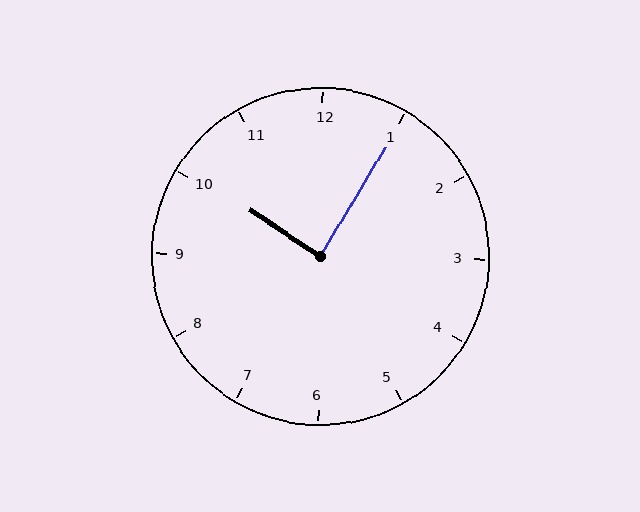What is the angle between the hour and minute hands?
Approximately 88 degrees.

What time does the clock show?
10:05.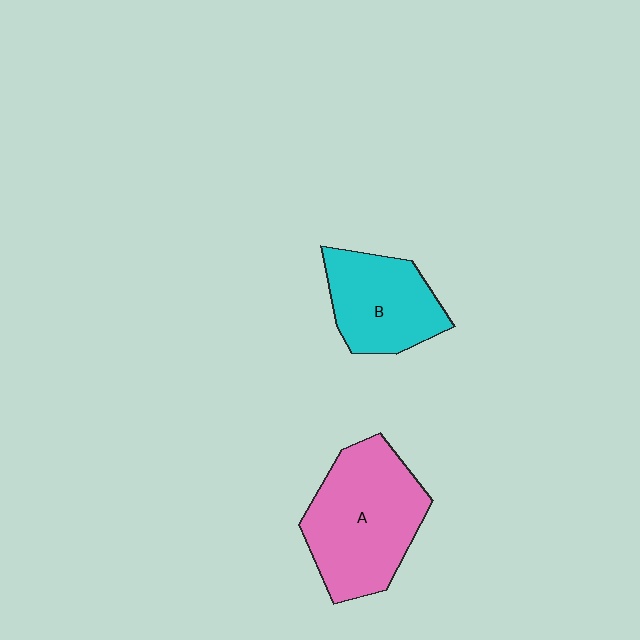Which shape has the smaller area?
Shape B (cyan).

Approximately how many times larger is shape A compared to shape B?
Approximately 1.5 times.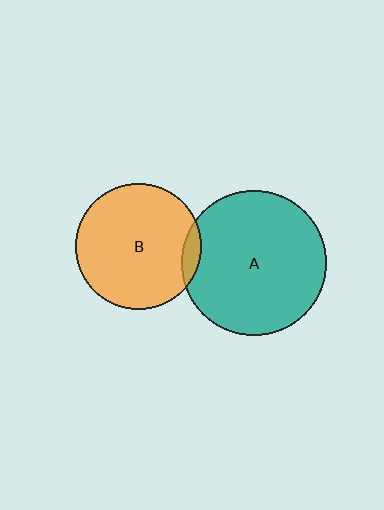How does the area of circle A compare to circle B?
Approximately 1.3 times.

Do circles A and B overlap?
Yes.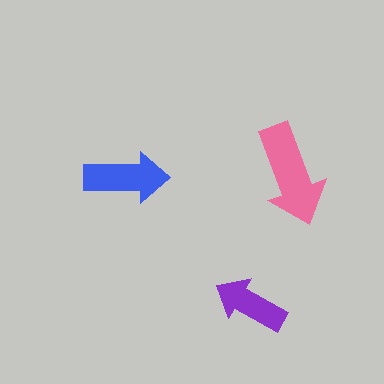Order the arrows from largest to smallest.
the pink one, the blue one, the purple one.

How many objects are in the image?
There are 3 objects in the image.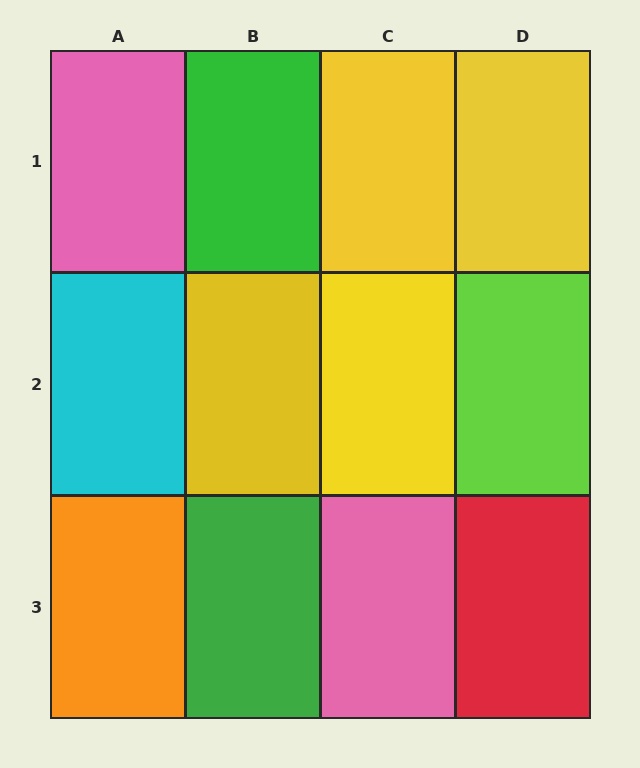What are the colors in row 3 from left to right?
Orange, green, pink, red.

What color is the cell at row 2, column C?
Yellow.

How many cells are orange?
1 cell is orange.